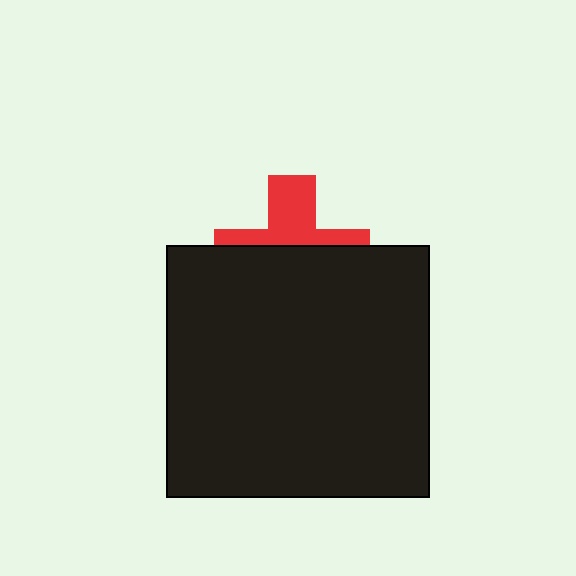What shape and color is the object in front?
The object in front is a black rectangle.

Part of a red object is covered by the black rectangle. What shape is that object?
It is a cross.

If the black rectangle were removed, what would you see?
You would see the complete red cross.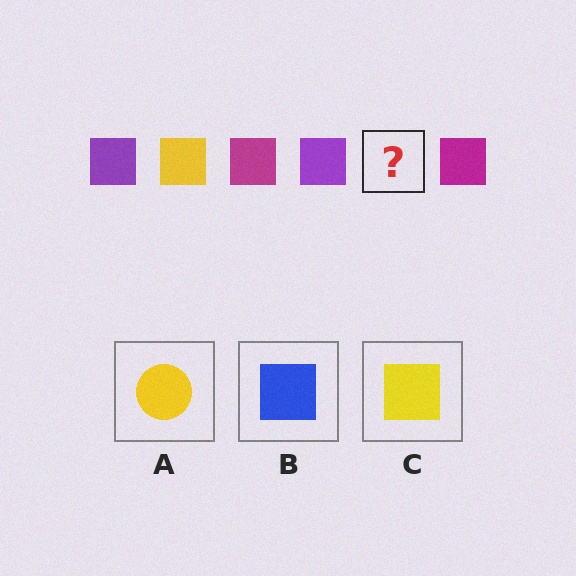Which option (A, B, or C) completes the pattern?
C.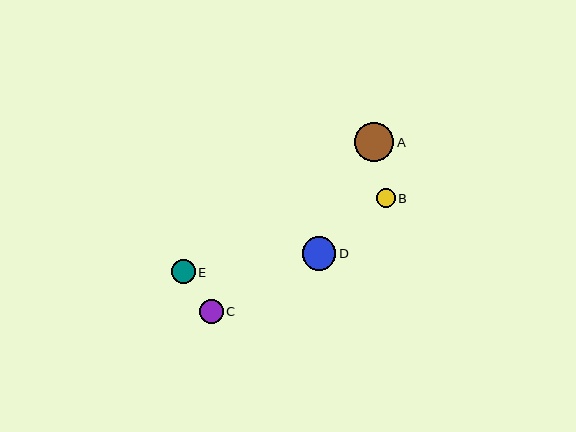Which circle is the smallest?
Circle B is the smallest with a size of approximately 19 pixels.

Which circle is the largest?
Circle A is the largest with a size of approximately 39 pixels.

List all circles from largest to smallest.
From largest to smallest: A, D, C, E, B.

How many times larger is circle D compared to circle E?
Circle D is approximately 1.4 times the size of circle E.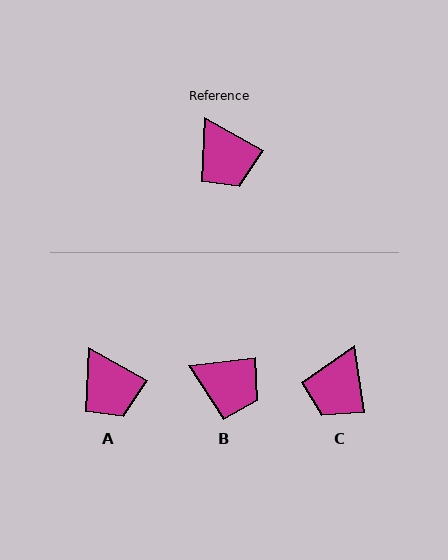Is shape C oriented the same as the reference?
No, it is off by about 52 degrees.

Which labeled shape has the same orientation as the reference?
A.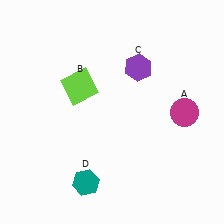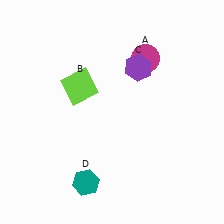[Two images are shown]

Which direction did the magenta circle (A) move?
The magenta circle (A) moved up.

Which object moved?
The magenta circle (A) moved up.